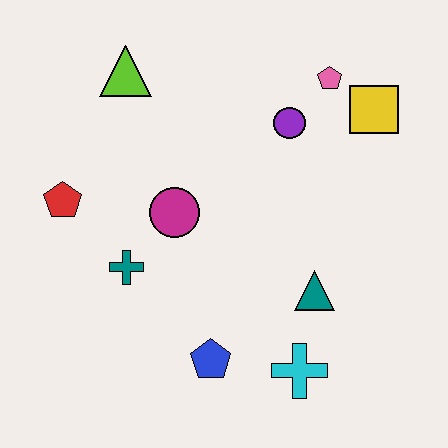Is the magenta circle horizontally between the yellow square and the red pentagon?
Yes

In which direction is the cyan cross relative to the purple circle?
The cyan cross is below the purple circle.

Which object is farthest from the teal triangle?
The lime triangle is farthest from the teal triangle.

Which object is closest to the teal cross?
The magenta circle is closest to the teal cross.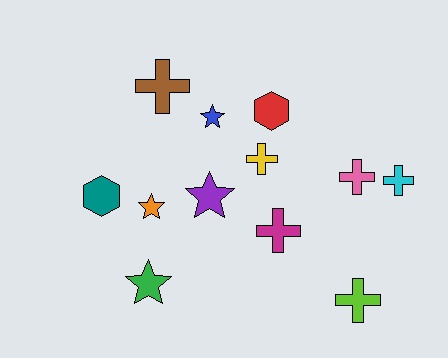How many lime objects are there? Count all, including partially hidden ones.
There is 1 lime object.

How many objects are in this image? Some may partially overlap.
There are 12 objects.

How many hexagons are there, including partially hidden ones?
There are 2 hexagons.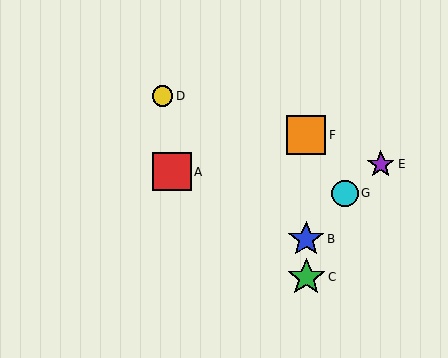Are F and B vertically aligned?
Yes, both are at x≈306.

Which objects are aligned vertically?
Objects B, C, F are aligned vertically.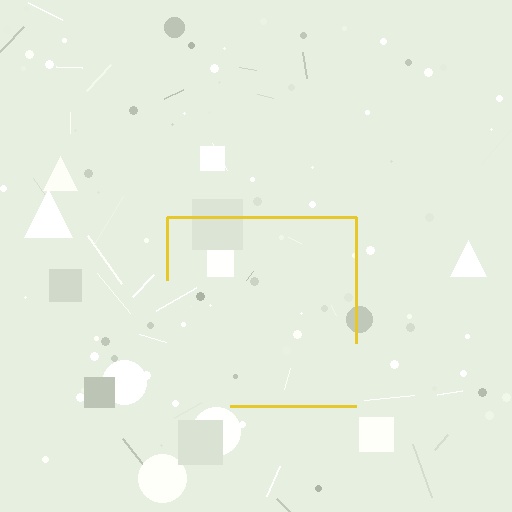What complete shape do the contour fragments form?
The contour fragments form a square.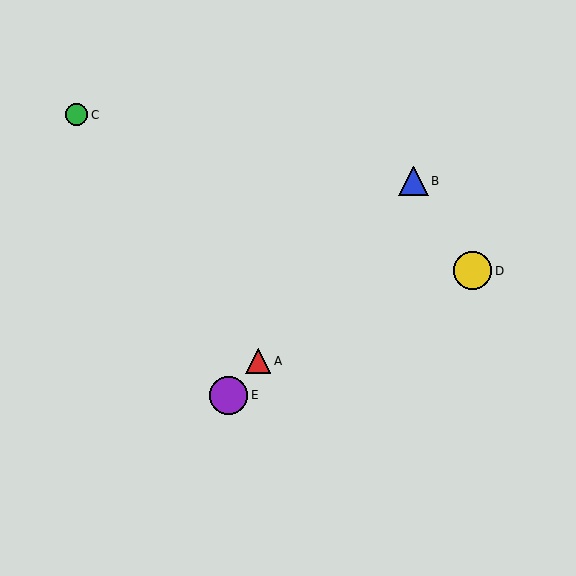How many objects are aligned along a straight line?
3 objects (A, B, E) are aligned along a straight line.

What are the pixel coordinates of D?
Object D is at (473, 271).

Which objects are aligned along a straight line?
Objects A, B, E are aligned along a straight line.